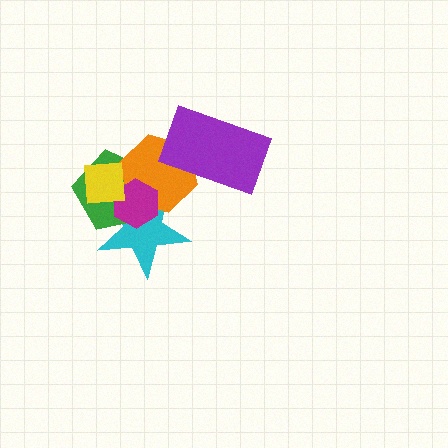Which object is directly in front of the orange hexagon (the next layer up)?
The magenta hexagon is directly in front of the orange hexagon.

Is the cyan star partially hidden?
Yes, it is partially covered by another shape.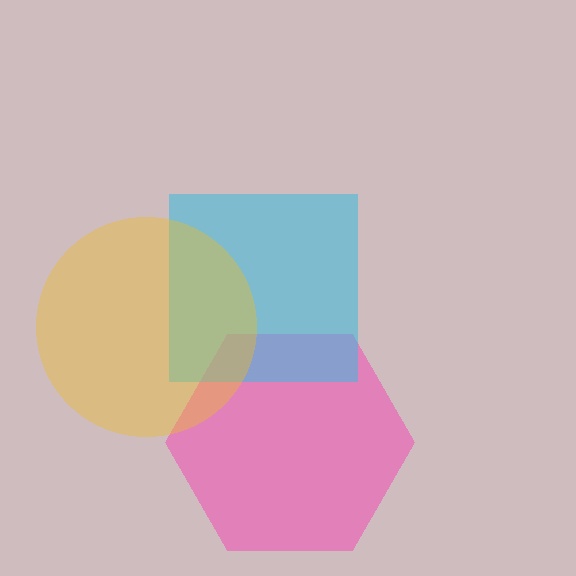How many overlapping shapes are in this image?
There are 3 overlapping shapes in the image.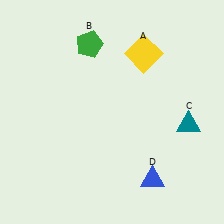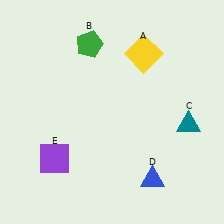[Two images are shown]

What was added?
A purple square (E) was added in Image 2.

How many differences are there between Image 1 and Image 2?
There is 1 difference between the two images.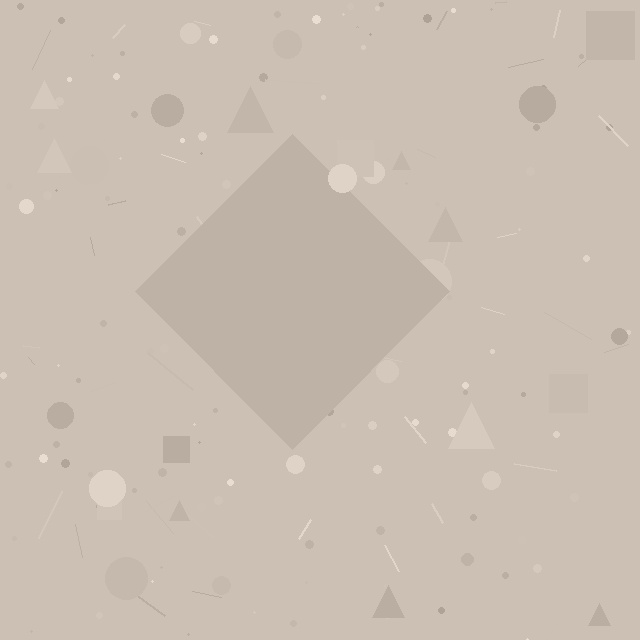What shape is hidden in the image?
A diamond is hidden in the image.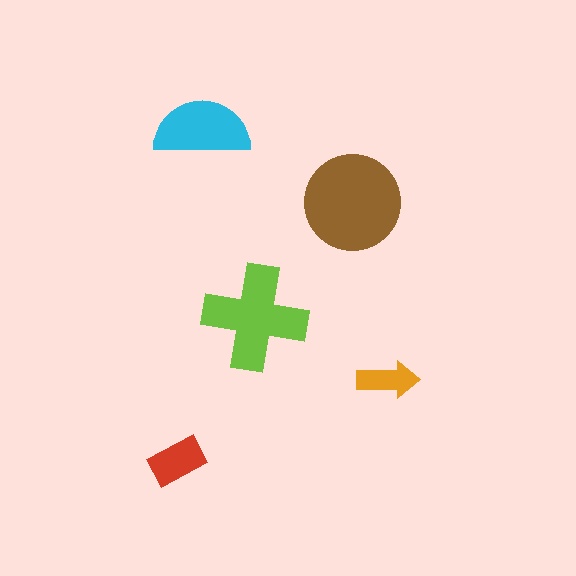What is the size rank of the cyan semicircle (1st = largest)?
3rd.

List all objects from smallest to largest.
The orange arrow, the red rectangle, the cyan semicircle, the lime cross, the brown circle.